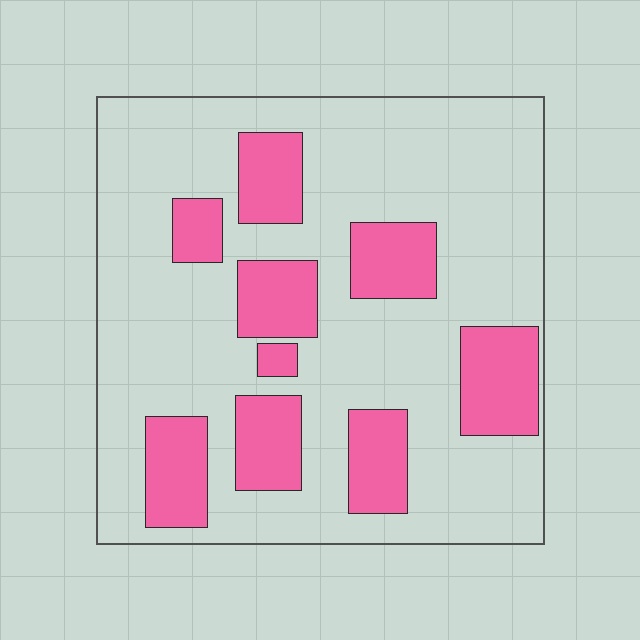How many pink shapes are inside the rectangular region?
9.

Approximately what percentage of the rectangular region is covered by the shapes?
Approximately 25%.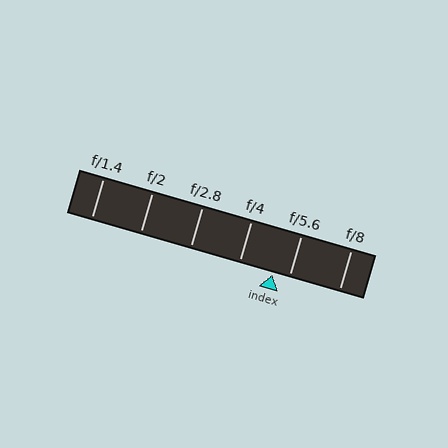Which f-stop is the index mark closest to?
The index mark is closest to f/5.6.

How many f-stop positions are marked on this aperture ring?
There are 6 f-stop positions marked.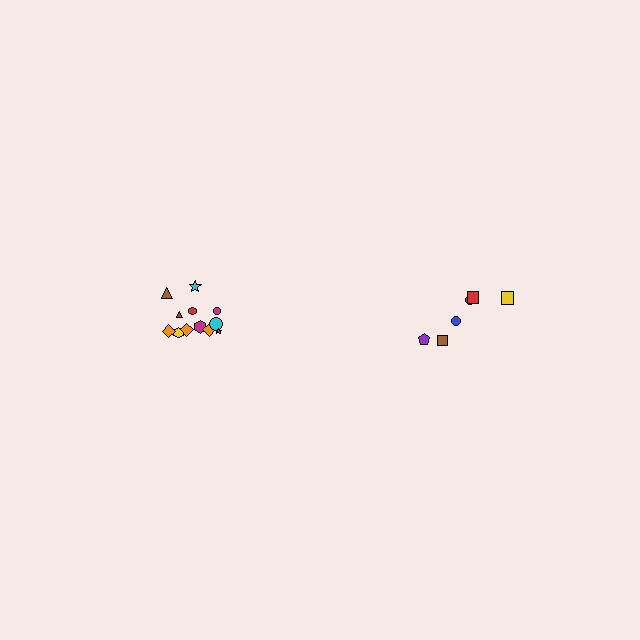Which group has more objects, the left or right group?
The left group.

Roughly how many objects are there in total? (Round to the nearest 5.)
Roughly 20 objects in total.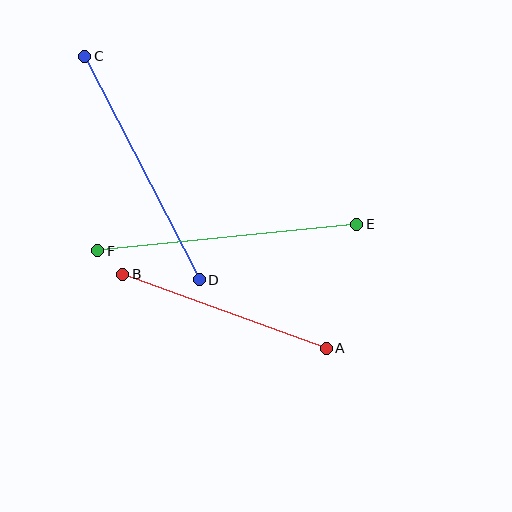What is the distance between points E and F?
The distance is approximately 261 pixels.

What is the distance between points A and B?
The distance is approximately 217 pixels.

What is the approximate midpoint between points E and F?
The midpoint is at approximately (227, 238) pixels.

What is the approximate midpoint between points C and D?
The midpoint is at approximately (142, 168) pixels.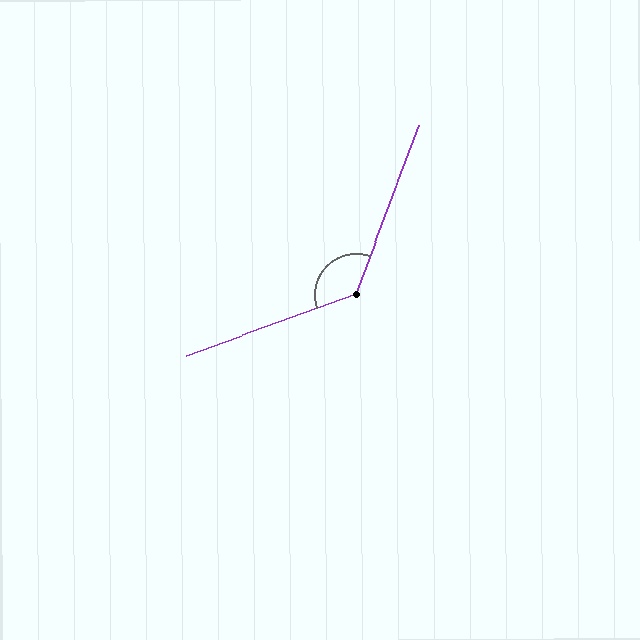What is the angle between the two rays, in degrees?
Approximately 130 degrees.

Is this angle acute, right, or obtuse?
It is obtuse.